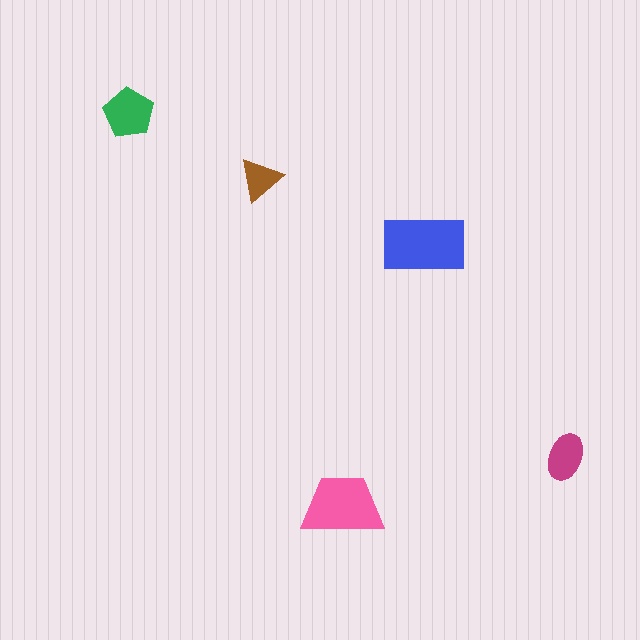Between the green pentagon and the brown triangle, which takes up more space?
The green pentagon.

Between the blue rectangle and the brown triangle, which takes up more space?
The blue rectangle.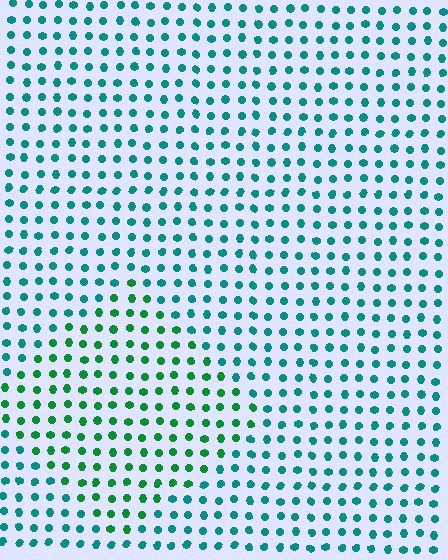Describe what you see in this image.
The image is filled with small teal elements in a uniform arrangement. A diamond-shaped region is visible where the elements are tinted to a slightly different hue, forming a subtle color boundary.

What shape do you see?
I see a diamond.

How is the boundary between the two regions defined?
The boundary is defined purely by a slight shift in hue (about 39 degrees). Spacing, size, and orientation are identical on both sides.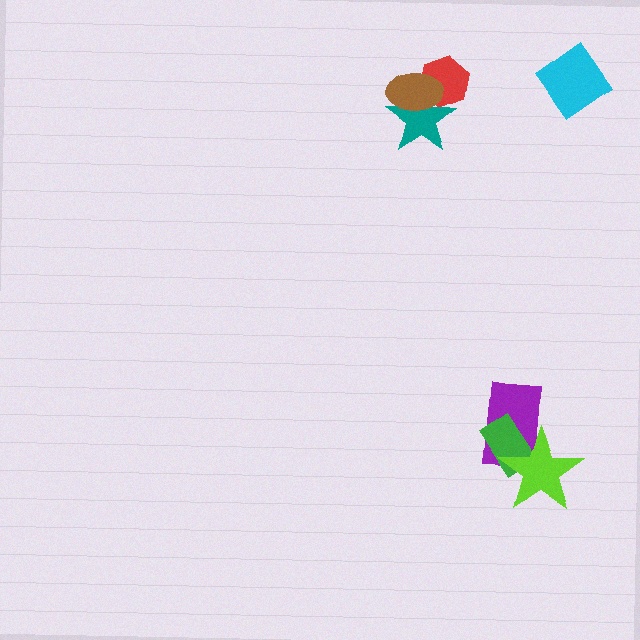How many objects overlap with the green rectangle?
2 objects overlap with the green rectangle.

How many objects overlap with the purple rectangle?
2 objects overlap with the purple rectangle.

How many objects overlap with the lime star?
2 objects overlap with the lime star.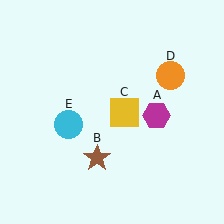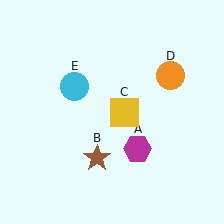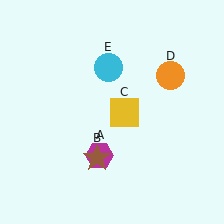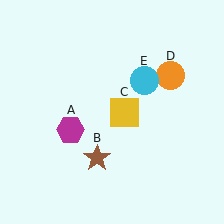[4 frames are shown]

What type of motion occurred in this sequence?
The magenta hexagon (object A), cyan circle (object E) rotated clockwise around the center of the scene.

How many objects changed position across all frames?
2 objects changed position: magenta hexagon (object A), cyan circle (object E).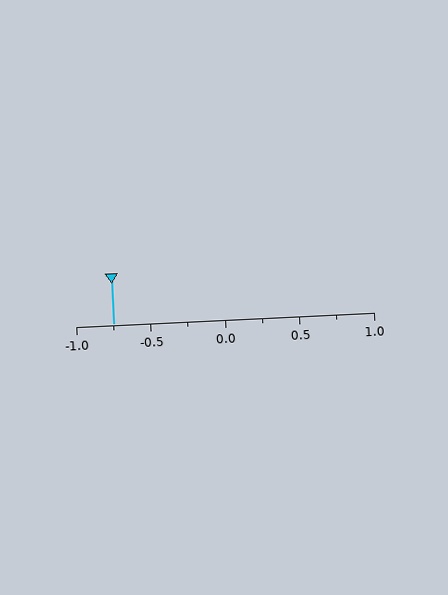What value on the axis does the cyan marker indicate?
The marker indicates approximately -0.75.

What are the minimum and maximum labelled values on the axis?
The axis runs from -1.0 to 1.0.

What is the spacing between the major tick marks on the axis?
The major ticks are spaced 0.5 apart.